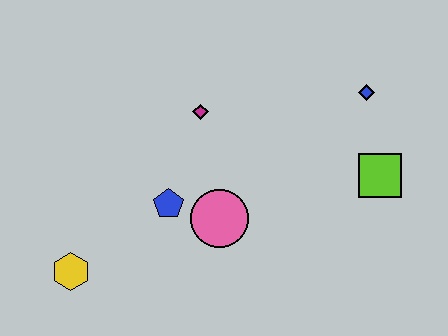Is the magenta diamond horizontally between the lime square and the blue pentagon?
Yes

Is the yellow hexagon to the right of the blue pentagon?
No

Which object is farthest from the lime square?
The yellow hexagon is farthest from the lime square.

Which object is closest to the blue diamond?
The lime square is closest to the blue diamond.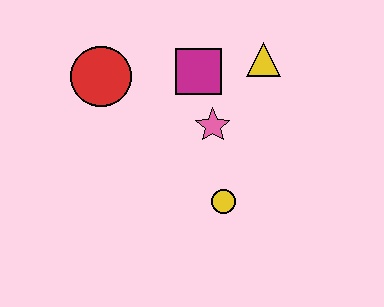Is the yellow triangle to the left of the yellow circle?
No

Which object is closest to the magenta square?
The pink star is closest to the magenta square.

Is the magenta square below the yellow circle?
No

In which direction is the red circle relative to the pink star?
The red circle is to the left of the pink star.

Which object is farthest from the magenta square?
The yellow circle is farthest from the magenta square.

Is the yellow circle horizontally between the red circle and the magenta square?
No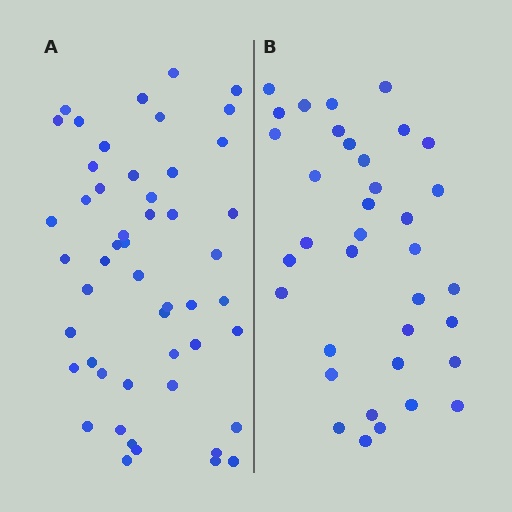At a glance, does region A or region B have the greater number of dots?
Region A (the left region) has more dots.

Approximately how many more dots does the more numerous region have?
Region A has approximately 15 more dots than region B.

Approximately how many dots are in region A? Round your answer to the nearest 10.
About 50 dots.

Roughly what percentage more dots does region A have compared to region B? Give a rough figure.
About 40% more.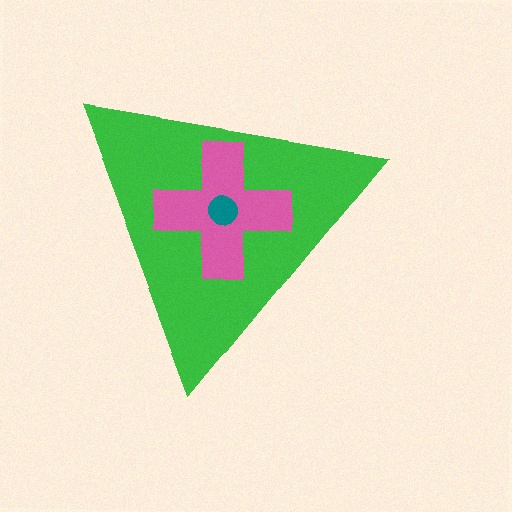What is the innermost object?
The teal circle.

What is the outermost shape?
The green triangle.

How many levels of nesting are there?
3.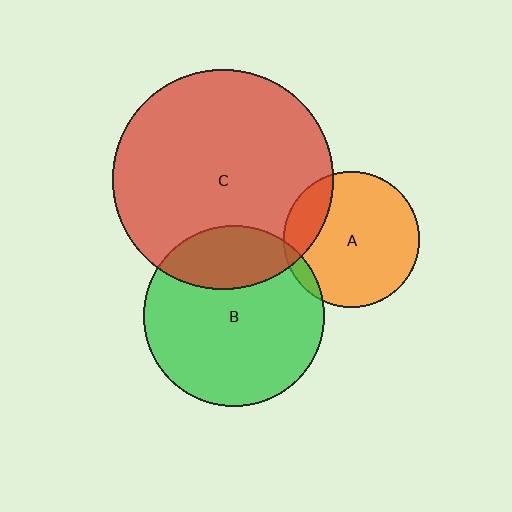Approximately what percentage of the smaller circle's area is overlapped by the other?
Approximately 5%.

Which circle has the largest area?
Circle C (red).